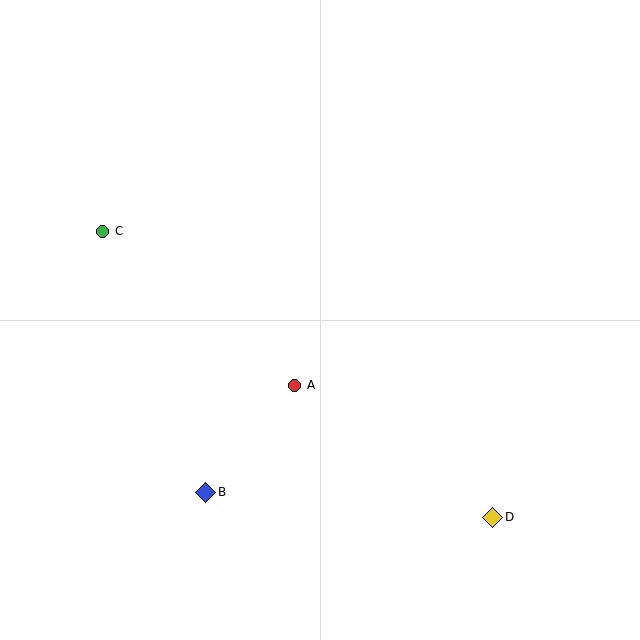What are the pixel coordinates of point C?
Point C is at (103, 231).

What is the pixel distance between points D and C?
The distance between D and C is 484 pixels.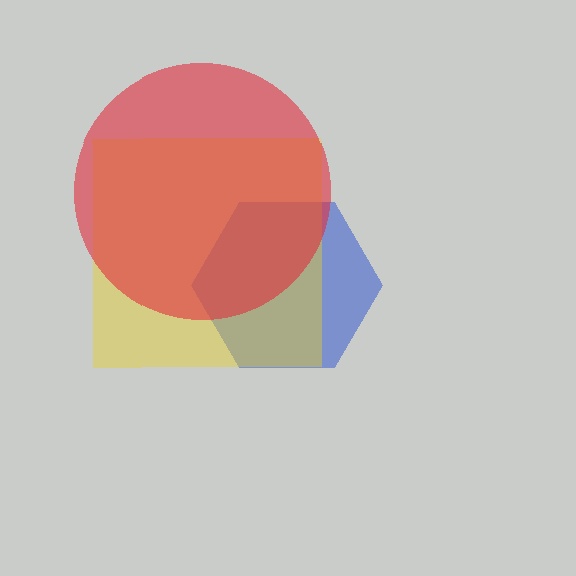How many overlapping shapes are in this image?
There are 3 overlapping shapes in the image.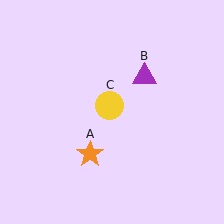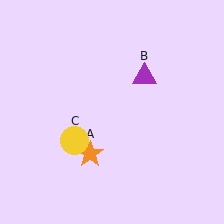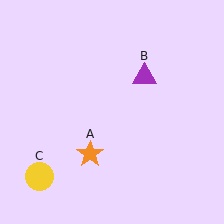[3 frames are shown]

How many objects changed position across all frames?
1 object changed position: yellow circle (object C).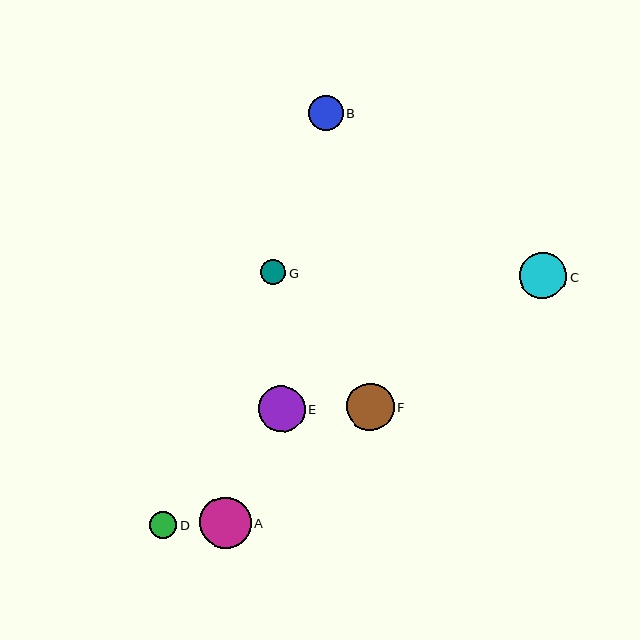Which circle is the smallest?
Circle G is the smallest with a size of approximately 25 pixels.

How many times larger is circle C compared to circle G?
Circle C is approximately 1.9 times the size of circle G.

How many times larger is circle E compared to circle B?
Circle E is approximately 1.4 times the size of circle B.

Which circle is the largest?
Circle A is the largest with a size of approximately 52 pixels.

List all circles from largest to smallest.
From largest to smallest: A, F, C, E, B, D, G.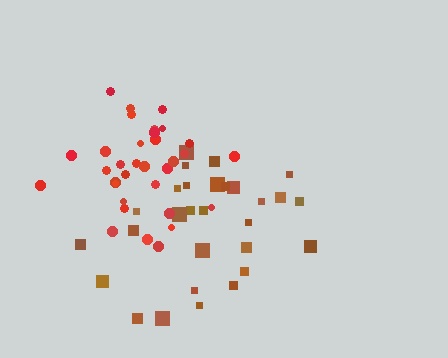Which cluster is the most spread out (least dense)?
Brown.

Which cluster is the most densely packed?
Red.